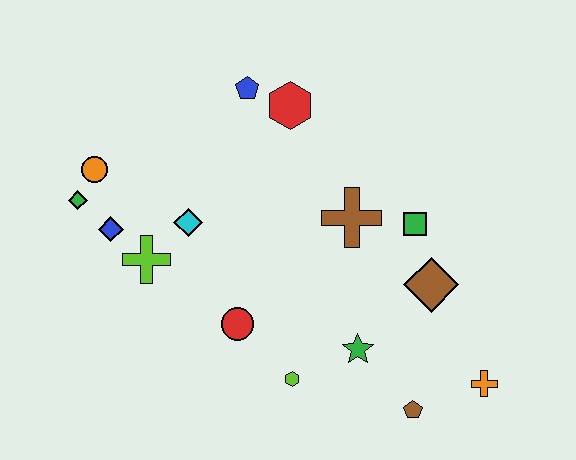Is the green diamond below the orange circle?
Yes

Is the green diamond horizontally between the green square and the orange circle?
No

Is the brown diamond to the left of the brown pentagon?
No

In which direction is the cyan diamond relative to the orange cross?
The cyan diamond is to the left of the orange cross.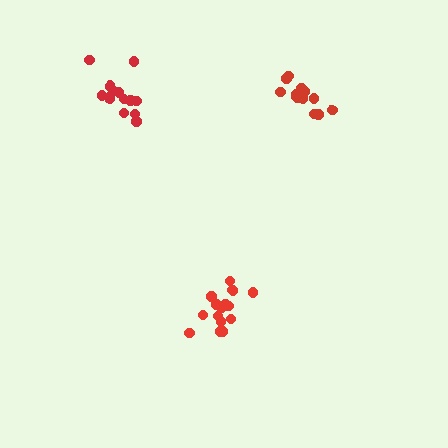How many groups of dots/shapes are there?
There are 3 groups.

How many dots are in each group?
Group 1: 16 dots, Group 2: 13 dots, Group 3: 14 dots (43 total).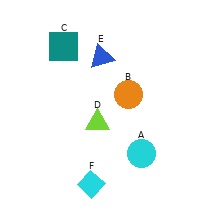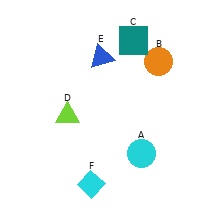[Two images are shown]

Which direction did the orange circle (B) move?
The orange circle (B) moved up.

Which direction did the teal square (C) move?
The teal square (C) moved right.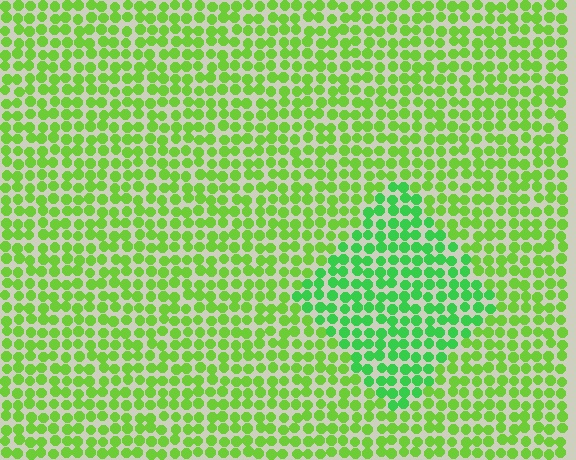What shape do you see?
I see a diamond.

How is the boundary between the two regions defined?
The boundary is defined purely by a slight shift in hue (about 29 degrees). Spacing, size, and orientation are identical on both sides.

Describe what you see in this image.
The image is filled with small lime elements in a uniform arrangement. A diamond-shaped region is visible where the elements are tinted to a slightly different hue, forming a subtle color boundary.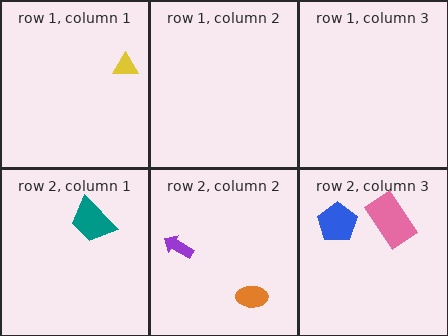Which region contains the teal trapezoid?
The row 2, column 1 region.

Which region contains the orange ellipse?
The row 2, column 2 region.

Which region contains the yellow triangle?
The row 1, column 1 region.